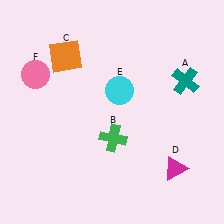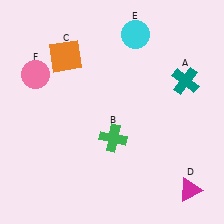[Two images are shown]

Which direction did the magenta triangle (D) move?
The magenta triangle (D) moved down.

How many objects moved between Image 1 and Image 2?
2 objects moved between the two images.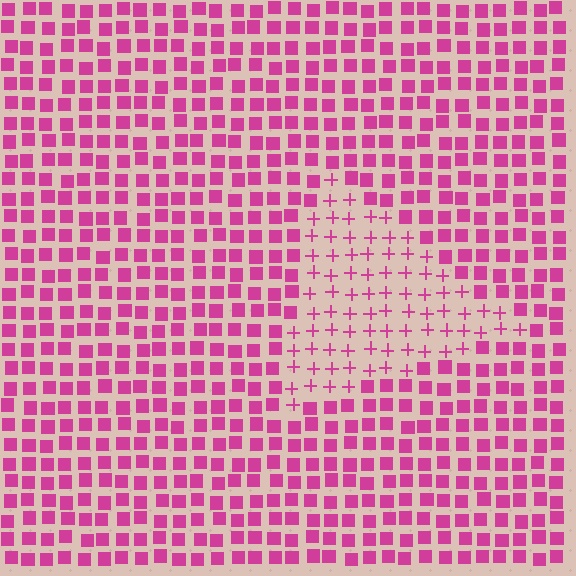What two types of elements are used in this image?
The image uses plus signs inside the triangle region and squares outside it.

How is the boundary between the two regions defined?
The boundary is defined by a change in element shape: plus signs inside vs. squares outside. All elements share the same color and spacing.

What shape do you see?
I see a triangle.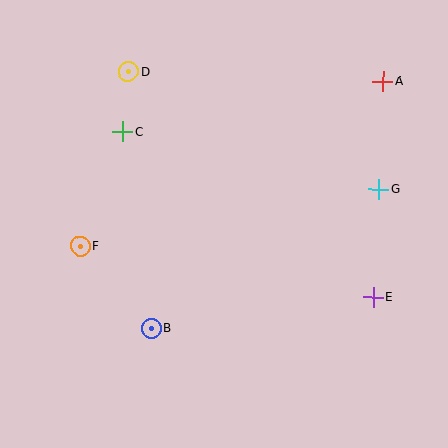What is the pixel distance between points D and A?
The distance between D and A is 255 pixels.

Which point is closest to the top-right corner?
Point A is closest to the top-right corner.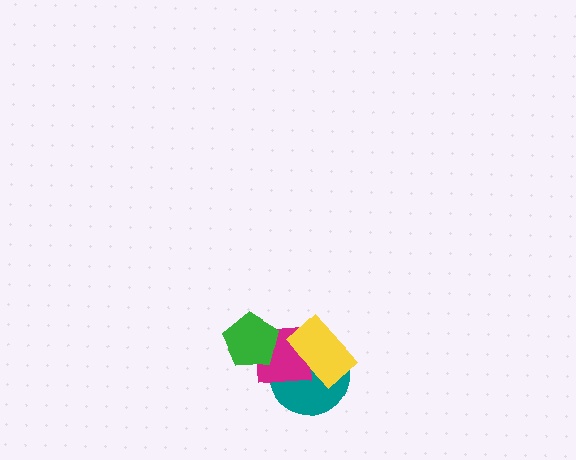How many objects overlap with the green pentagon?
1 object overlaps with the green pentagon.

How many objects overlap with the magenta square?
3 objects overlap with the magenta square.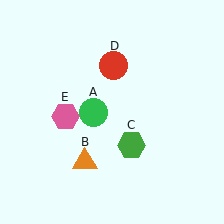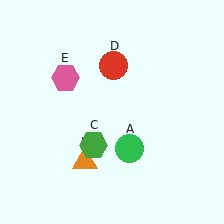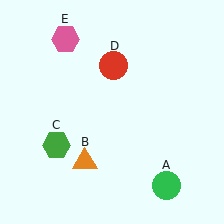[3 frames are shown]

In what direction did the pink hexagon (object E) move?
The pink hexagon (object E) moved up.